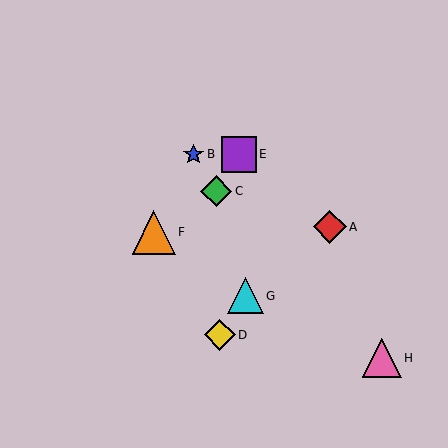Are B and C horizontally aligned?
No, B is at y≈154 and C is at y≈191.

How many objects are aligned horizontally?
2 objects (B, E) are aligned horizontally.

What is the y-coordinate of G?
Object G is at y≈296.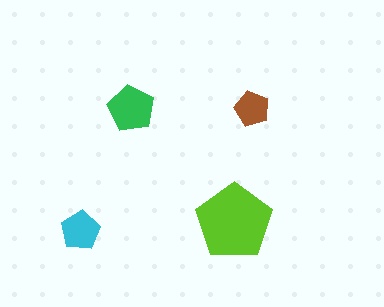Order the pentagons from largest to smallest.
the lime one, the green one, the cyan one, the brown one.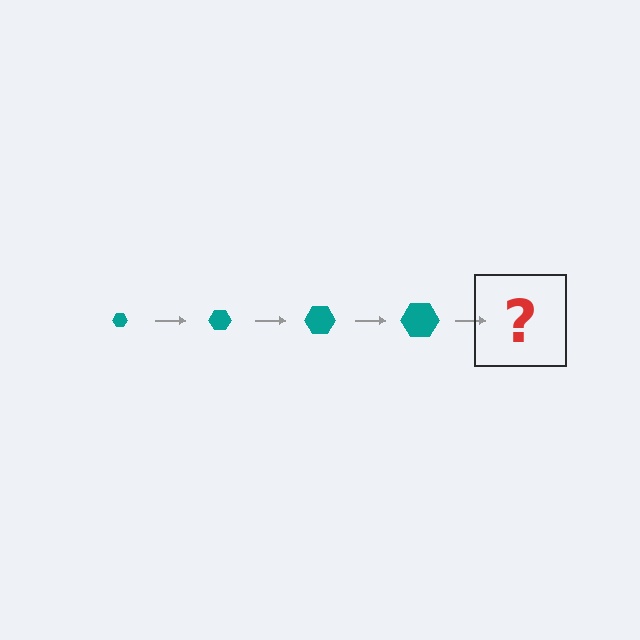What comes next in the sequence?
The next element should be a teal hexagon, larger than the previous one.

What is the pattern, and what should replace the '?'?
The pattern is that the hexagon gets progressively larger each step. The '?' should be a teal hexagon, larger than the previous one.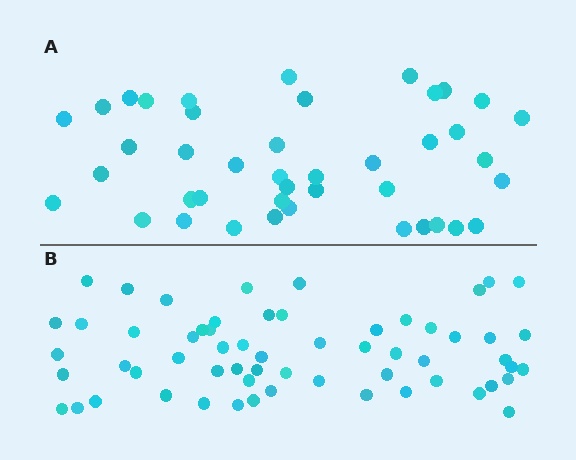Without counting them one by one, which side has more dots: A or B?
Region B (the bottom region) has more dots.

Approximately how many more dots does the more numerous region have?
Region B has approximately 20 more dots than region A.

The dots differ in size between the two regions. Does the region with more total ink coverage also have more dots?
No. Region A has more total ink coverage because its dots are larger, but region B actually contains more individual dots. Total area can be misleading — the number of items is what matters here.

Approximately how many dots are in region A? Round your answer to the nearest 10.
About 40 dots. (The exact count is 42, which rounds to 40.)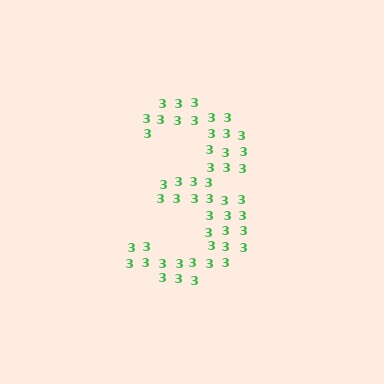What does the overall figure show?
The overall figure shows the digit 3.